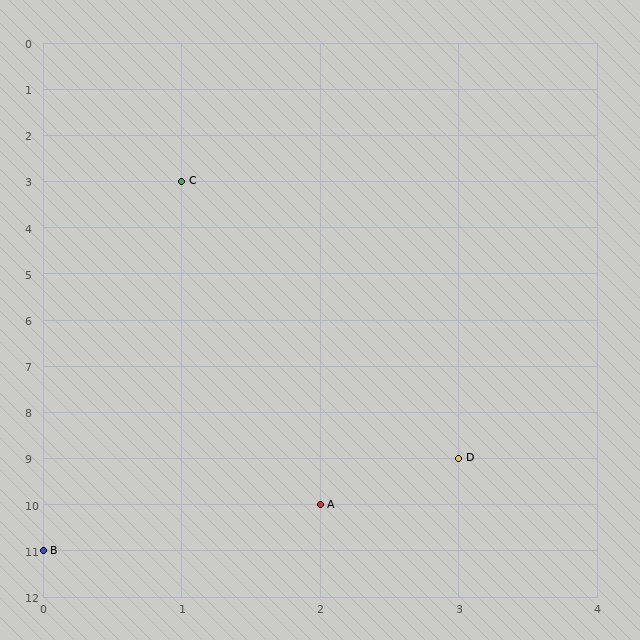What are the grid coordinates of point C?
Point C is at grid coordinates (1, 3).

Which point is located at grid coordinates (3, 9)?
Point D is at (3, 9).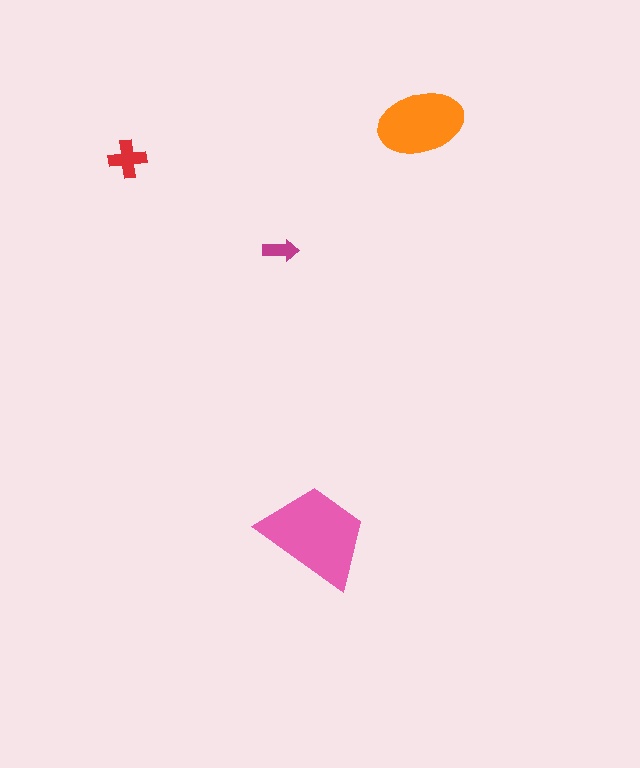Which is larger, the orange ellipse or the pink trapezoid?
The pink trapezoid.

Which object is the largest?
The pink trapezoid.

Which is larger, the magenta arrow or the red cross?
The red cross.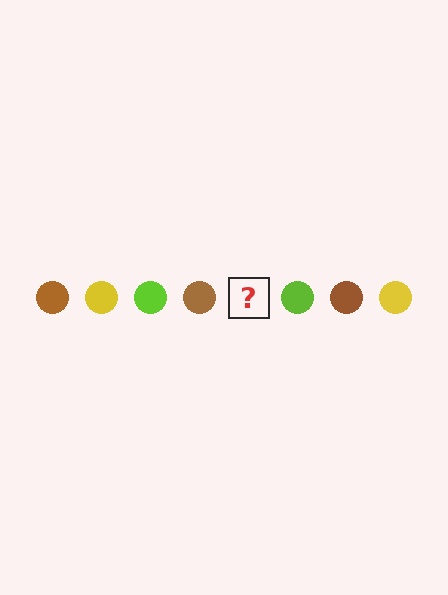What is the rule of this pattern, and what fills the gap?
The rule is that the pattern cycles through brown, yellow, lime circles. The gap should be filled with a yellow circle.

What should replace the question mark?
The question mark should be replaced with a yellow circle.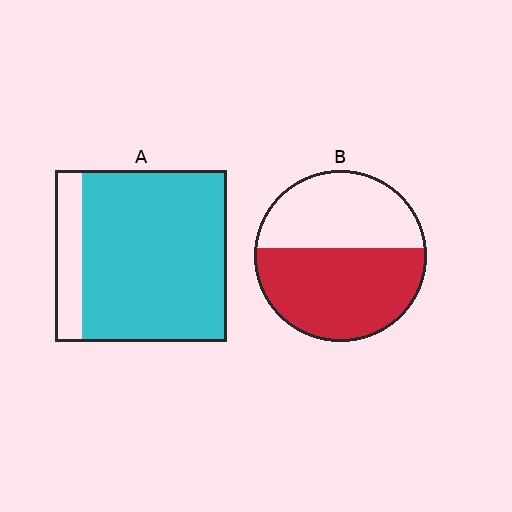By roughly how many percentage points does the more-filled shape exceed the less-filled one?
By roughly 30 percentage points (A over B).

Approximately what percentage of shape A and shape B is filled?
A is approximately 85% and B is approximately 55%.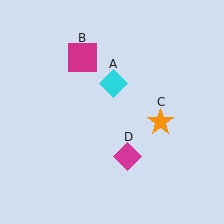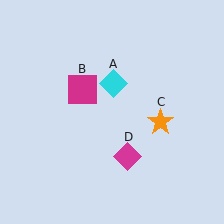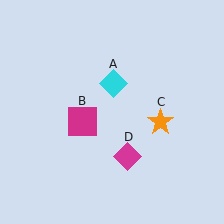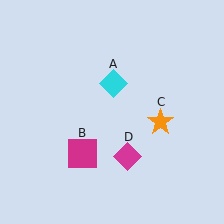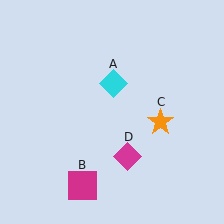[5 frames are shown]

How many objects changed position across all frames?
1 object changed position: magenta square (object B).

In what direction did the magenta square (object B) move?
The magenta square (object B) moved down.